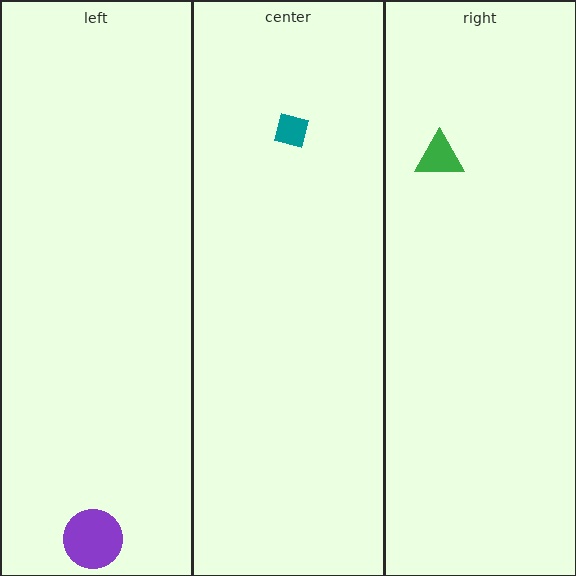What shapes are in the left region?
The purple circle.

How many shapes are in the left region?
1.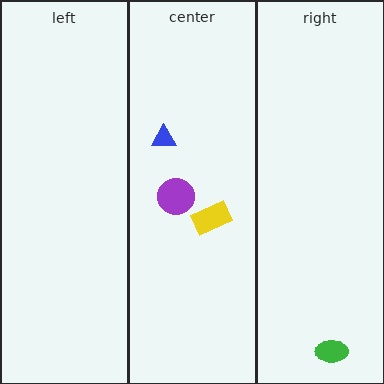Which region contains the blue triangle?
The center region.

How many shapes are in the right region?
1.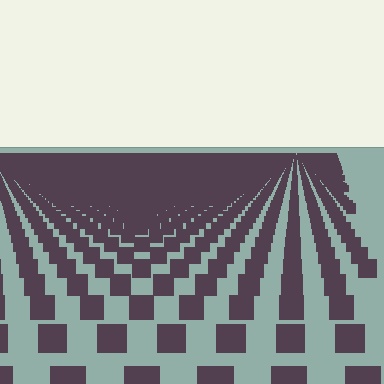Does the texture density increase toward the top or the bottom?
Density increases toward the top.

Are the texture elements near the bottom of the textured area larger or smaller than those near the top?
Larger. Near the bottom, elements are closer to the viewer and appear at a bigger on-screen size.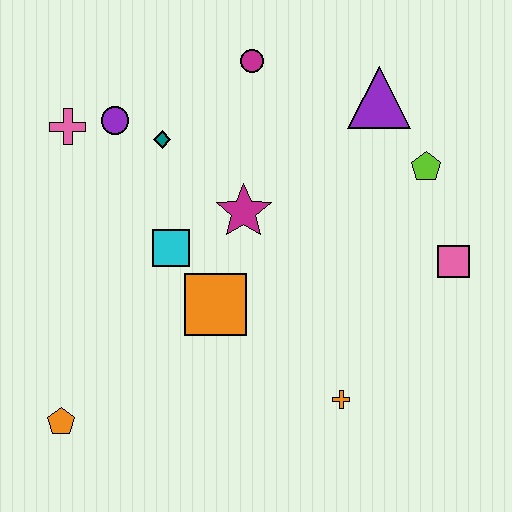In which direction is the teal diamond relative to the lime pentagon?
The teal diamond is to the left of the lime pentagon.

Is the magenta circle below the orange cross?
No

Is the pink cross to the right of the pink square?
No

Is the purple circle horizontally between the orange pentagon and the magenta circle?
Yes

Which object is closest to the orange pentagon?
The orange square is closest to the orange pentagon.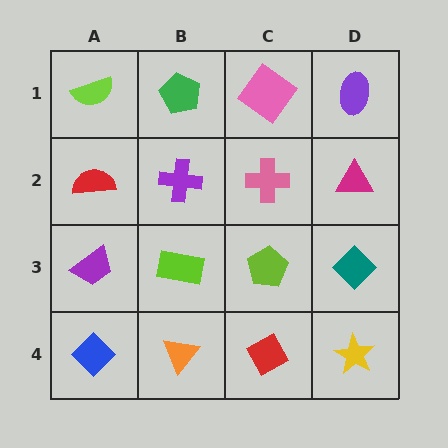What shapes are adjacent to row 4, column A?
A purple trapezoid (row 3, column A), an orange triangle (row 4, column B).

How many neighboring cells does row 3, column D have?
3.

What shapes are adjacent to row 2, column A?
A lime semicircle (row 1, column A), a purple trapezoid (row 3, column A), a purple cross (row 2, column B).